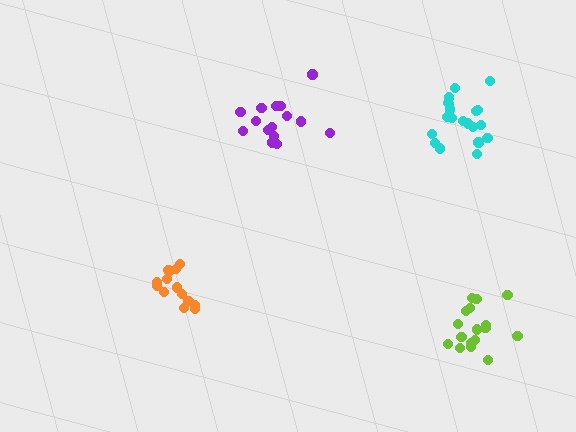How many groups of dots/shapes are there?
There are 4 groups.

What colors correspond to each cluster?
The clusters are colored: orange, purple, cyan, lime.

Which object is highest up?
The purple cluster is topmost.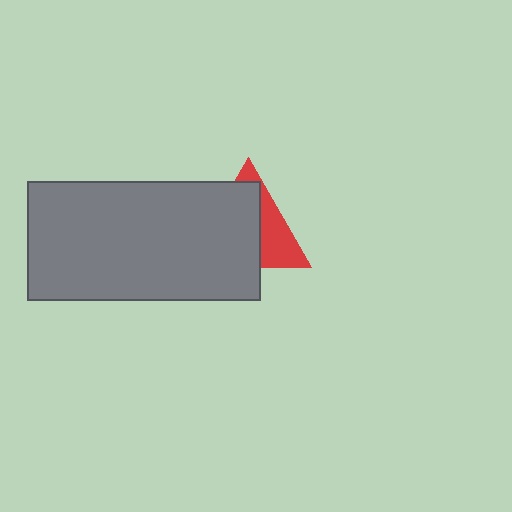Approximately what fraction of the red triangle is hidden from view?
Roughly 64% of the red triangle is hidden behind the gray rectangle.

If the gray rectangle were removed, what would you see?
You would see the complete red triangle.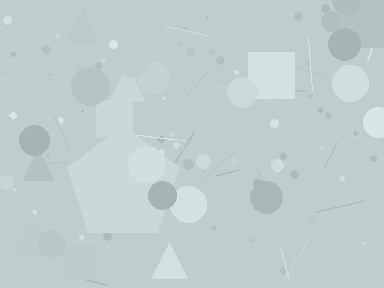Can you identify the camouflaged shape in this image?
The camouflaged shape is a pentagon.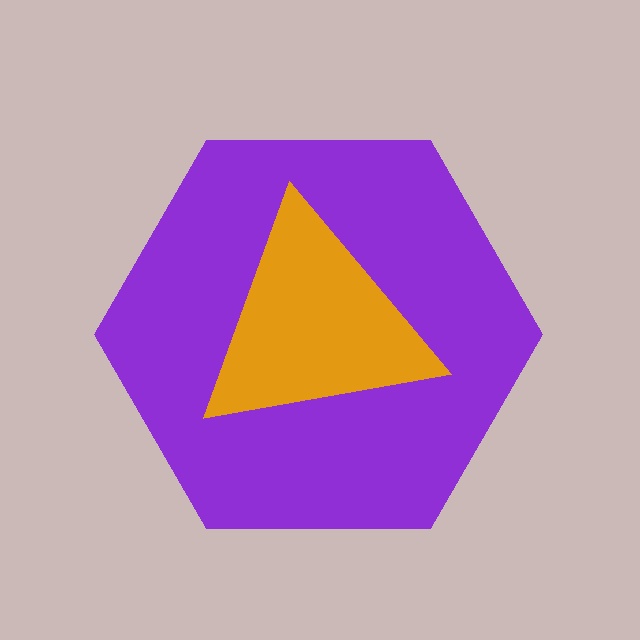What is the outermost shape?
The purple hexagon.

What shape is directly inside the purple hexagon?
The orange triangle.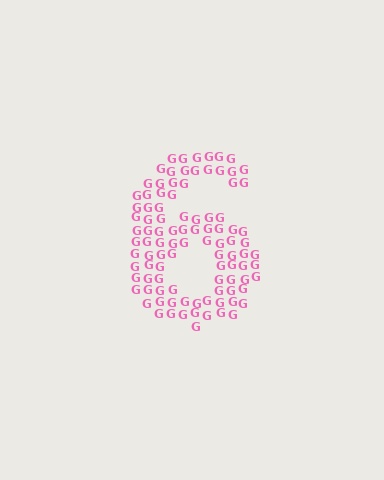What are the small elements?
The small elements are letter G's.